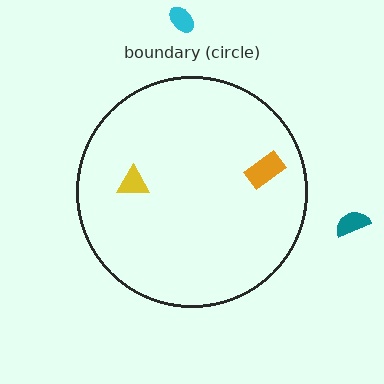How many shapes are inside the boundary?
2 inside, 2 outside.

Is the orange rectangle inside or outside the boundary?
Inside.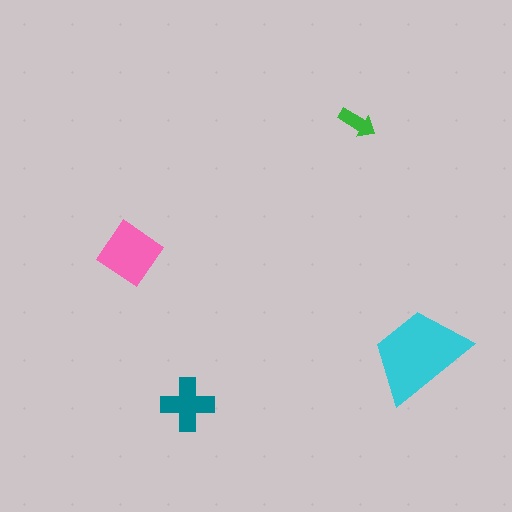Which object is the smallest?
The green arrow.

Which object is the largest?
The cyan trapezoid.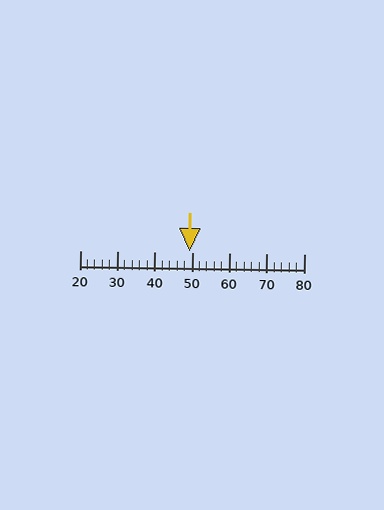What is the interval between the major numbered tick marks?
The major tick marks are spaced 10 units apart.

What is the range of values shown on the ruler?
The ruler shows values from 20 to 80.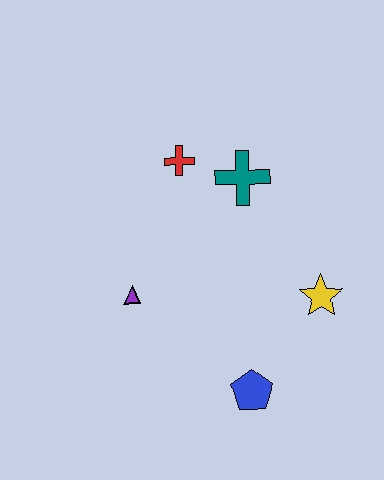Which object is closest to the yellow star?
The blue pentagon is closest to the yellow star.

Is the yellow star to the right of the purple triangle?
Yes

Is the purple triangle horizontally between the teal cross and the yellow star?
No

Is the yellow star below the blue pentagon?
No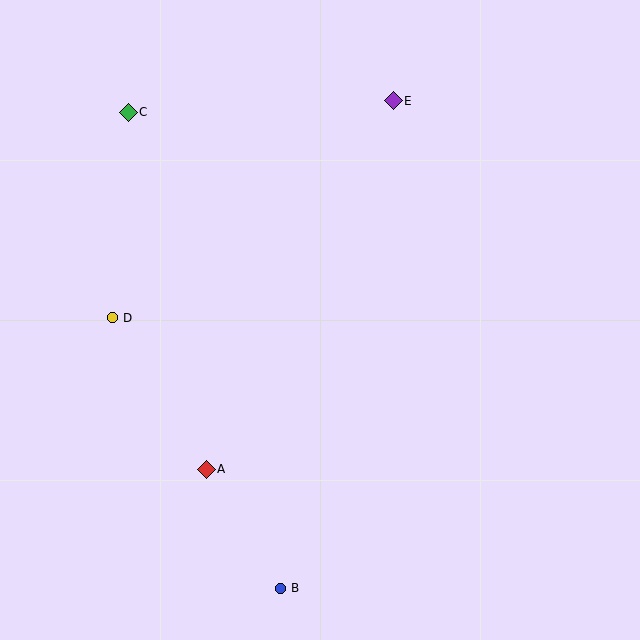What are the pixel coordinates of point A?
Point A is at (206, 469).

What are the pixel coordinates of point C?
Point C is at (128, 112).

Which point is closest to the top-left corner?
Point C is closest to the top-left corner.